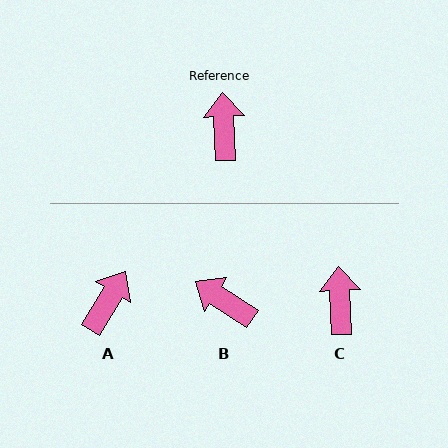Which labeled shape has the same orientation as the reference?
C.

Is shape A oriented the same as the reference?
No, it is off by about 33 degrees.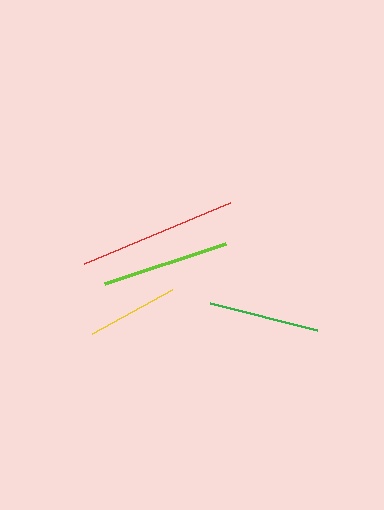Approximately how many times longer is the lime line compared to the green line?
The lime line is approximately 1.1 times the length of the green line.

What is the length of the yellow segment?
The yellow segment is approximately 90 pixels long.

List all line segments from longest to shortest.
From longest to shortest: red, lime, green, yellow.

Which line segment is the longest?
The red line is the longest at approximately 158 pixels.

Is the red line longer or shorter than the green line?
The red line is longer than the green line.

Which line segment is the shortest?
The yellow line is the shortest at approximately 90 pixels.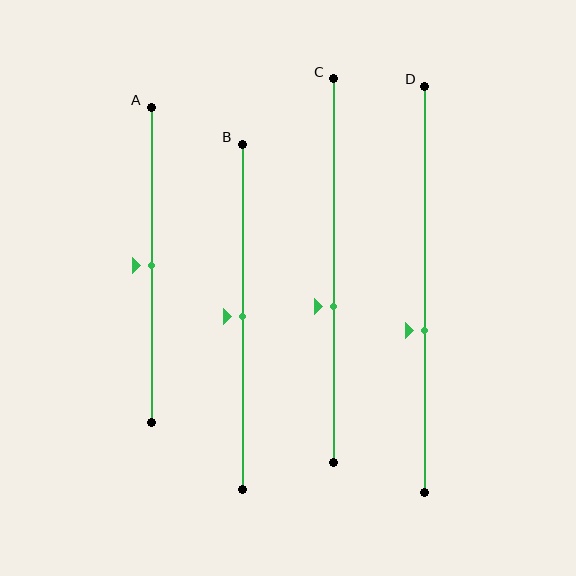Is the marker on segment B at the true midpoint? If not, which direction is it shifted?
Yes, the marker on segment B is at the true midpoint.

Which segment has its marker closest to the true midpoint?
Segment A has its marker closest to the true midpoint.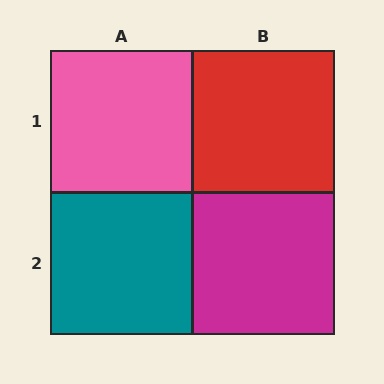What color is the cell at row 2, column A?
Teal.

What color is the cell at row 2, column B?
Magenta.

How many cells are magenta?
1 cell is magenta.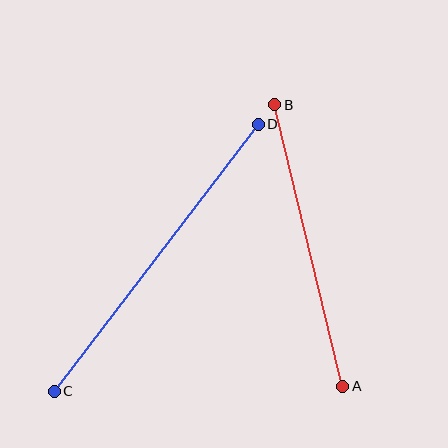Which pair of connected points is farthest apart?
Points C and D are farthest apart.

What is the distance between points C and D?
The distance is approximately 336 pixels.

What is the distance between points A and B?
The distance is approximately 290 pixels.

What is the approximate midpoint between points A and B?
The midpoint is at approximately (309, 245) pixels.